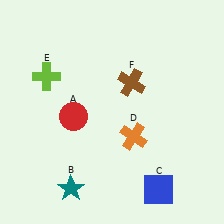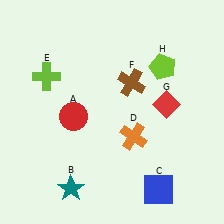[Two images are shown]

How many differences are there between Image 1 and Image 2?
There are 2 differences between the two images.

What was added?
A red diamond (G), a lime pentagon (H) were added in Image 2.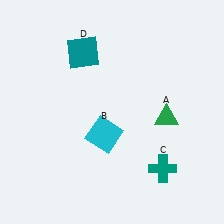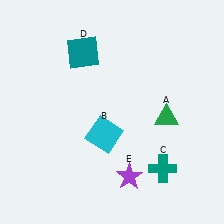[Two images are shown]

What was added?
A purple star (E) was added in Image 2.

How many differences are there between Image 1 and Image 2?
There is 1 difference between the two images.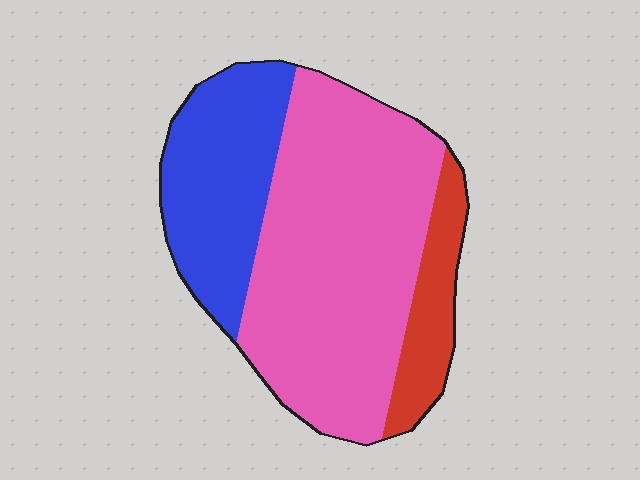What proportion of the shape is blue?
Blue takes up about one quarter (1/4) of the shape.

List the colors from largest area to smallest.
From largest to smallest: pink, blue, red.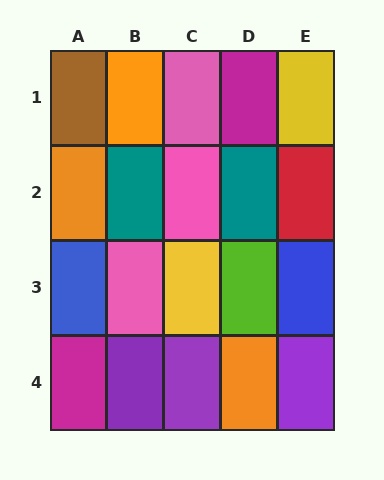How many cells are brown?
1 cell is brown.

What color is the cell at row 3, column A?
Blue.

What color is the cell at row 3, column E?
Blue.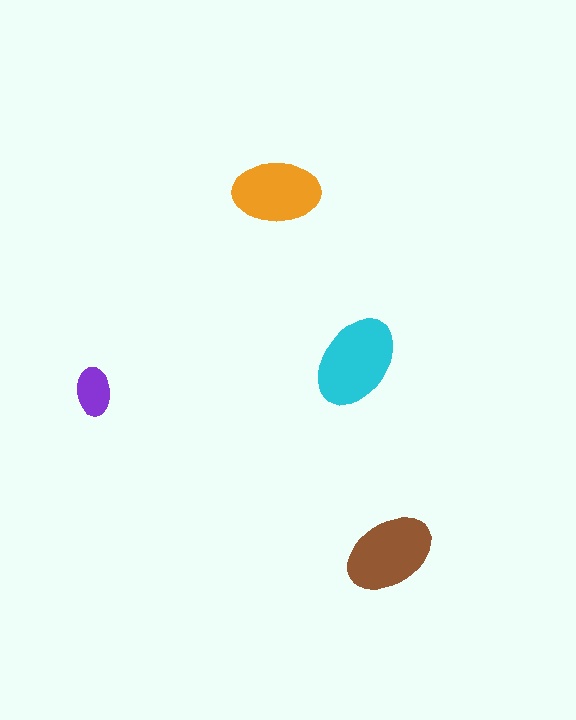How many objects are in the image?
There are 4 objects in the image.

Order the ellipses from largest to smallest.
the cyan one, the brown one, the orange one, the purple one.